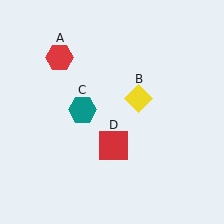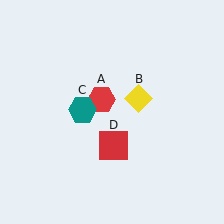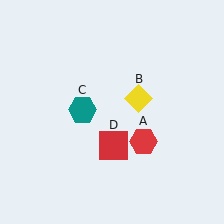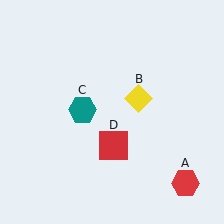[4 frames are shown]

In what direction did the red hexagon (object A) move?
The red hexagon (object A) moved down and to the right.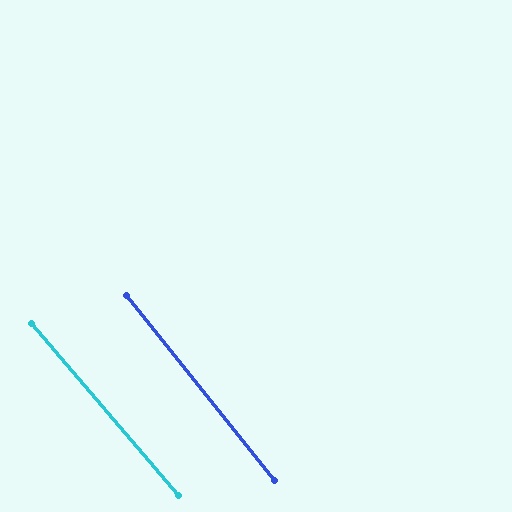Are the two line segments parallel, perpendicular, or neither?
Parallel — their directions differ by only 1.7°.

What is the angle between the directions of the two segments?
Approximately 2 degrees.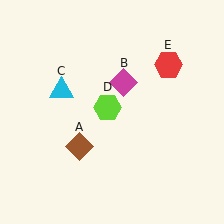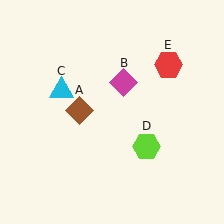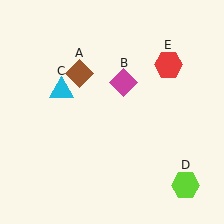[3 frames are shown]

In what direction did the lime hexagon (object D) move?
The lime hexagon (object D) moved down and to the right.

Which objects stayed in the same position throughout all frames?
Magenta diamond (object B) and cyan triangle (object C) and red hexagon (object E) remained stationary.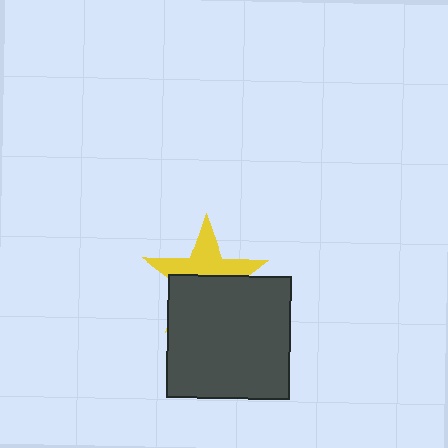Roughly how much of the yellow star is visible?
About half of it is visible (roughly 48%).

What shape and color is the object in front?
The object in front is a dark gray square.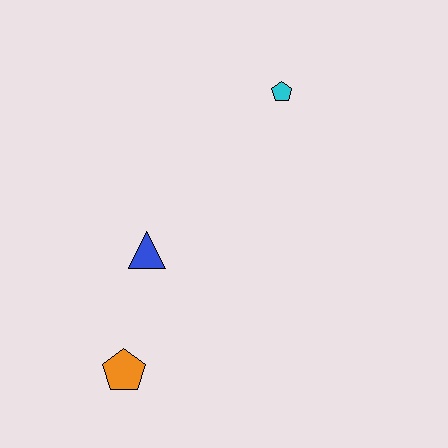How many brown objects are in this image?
There are no brown objects.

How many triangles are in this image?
There is 1 triangle.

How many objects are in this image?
There are 3 objects.